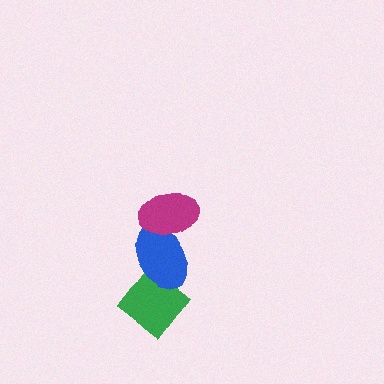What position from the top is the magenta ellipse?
The magenta ellipse is 1st from the top.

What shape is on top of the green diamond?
The blue ellipse is on top of the green diamond.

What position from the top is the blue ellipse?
The blue ellipse is 2nd from the top.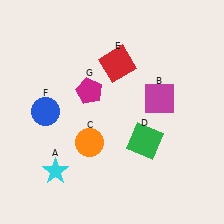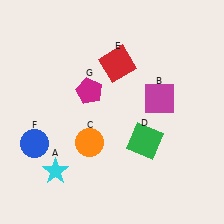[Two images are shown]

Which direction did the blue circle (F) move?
The blue circle (F) moved down.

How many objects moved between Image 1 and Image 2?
1 object moved between the two images.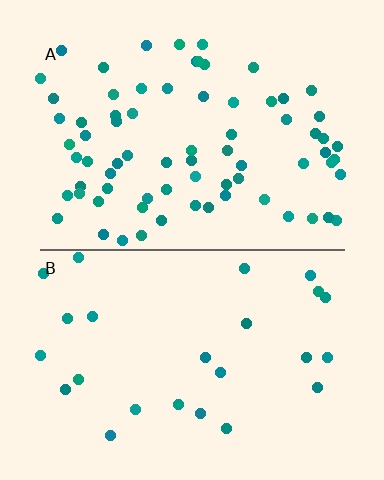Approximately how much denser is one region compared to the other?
Approximately 2.9× — region A over region B.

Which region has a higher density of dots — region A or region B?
A (the top).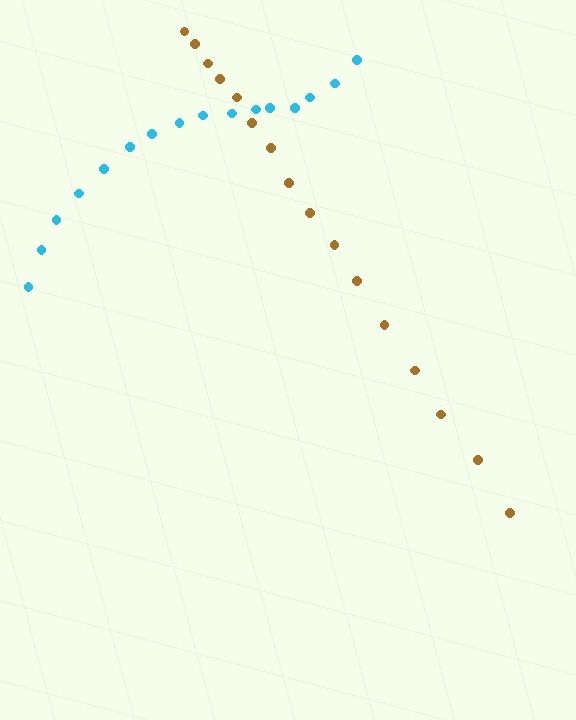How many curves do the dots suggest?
There are 2 distinct paths.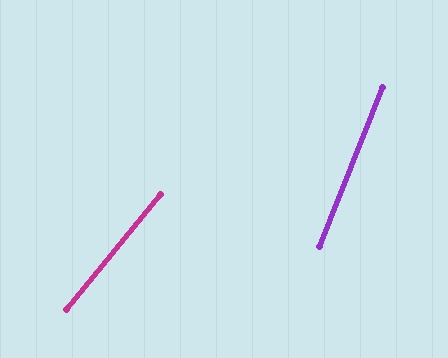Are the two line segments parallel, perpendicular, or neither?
Neither parallel nor perpendicular — they differ by about 18°.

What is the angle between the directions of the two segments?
Approximately 18 degrees.